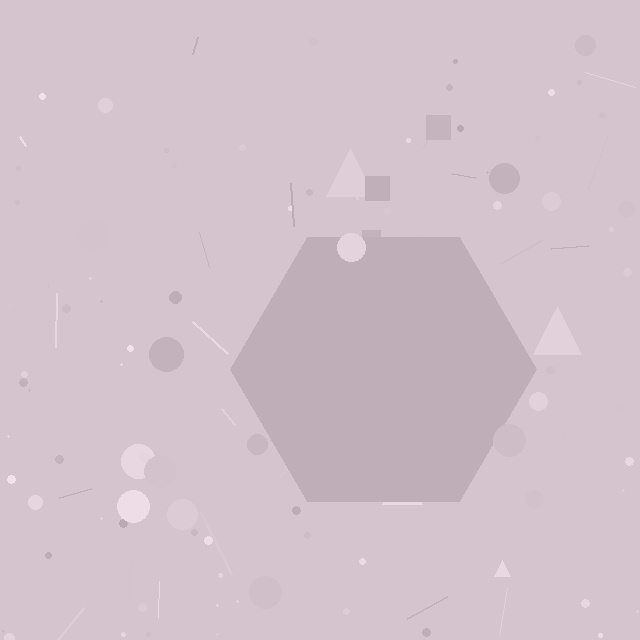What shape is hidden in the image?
A hexagon is hidden in the image.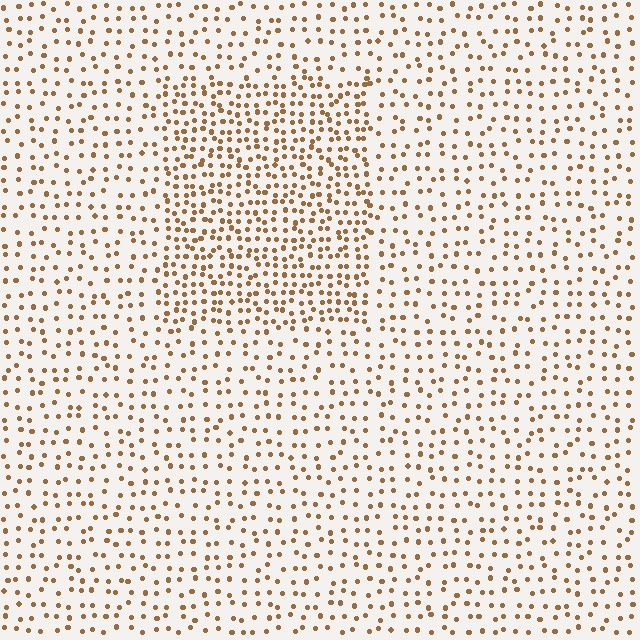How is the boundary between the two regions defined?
The boundary is defined by a change in element density (approximately 1.9x ratio). All elements are the same color, size, and shape.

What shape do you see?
I see a rectangle.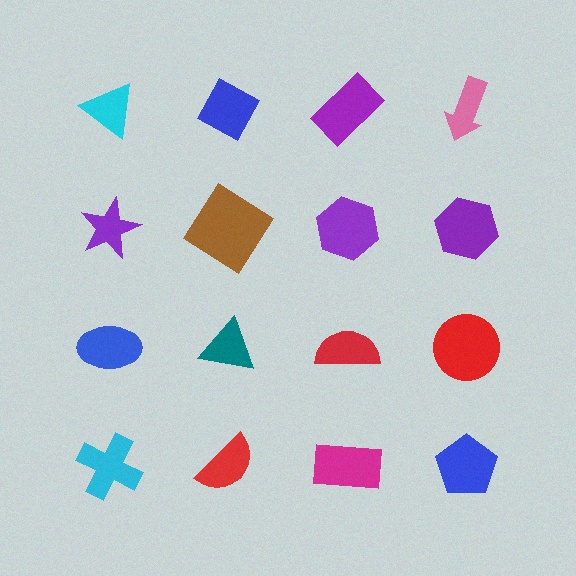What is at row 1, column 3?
A purple rectangle.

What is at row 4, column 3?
A magenta rectangle.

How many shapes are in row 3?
4 shapes.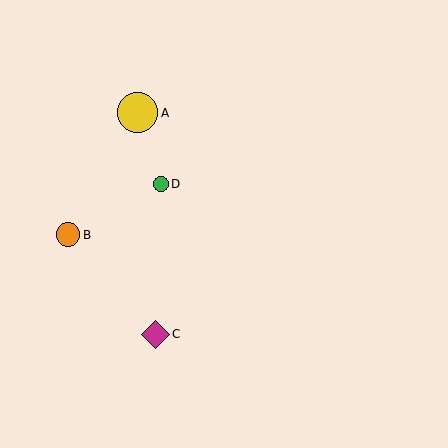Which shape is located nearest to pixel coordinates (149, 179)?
The green circle (labeled D) at (161, 184) is nearest to that location.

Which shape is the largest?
The yellow circle (labeled A) is the largest.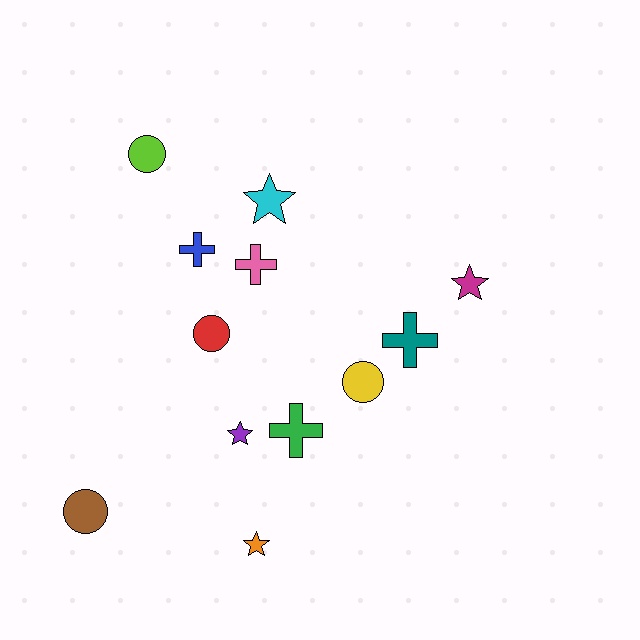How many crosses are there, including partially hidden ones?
There are 4 crosses.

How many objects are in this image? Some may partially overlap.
There are 12 objects.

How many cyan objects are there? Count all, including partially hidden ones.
There is 1 cyan object.